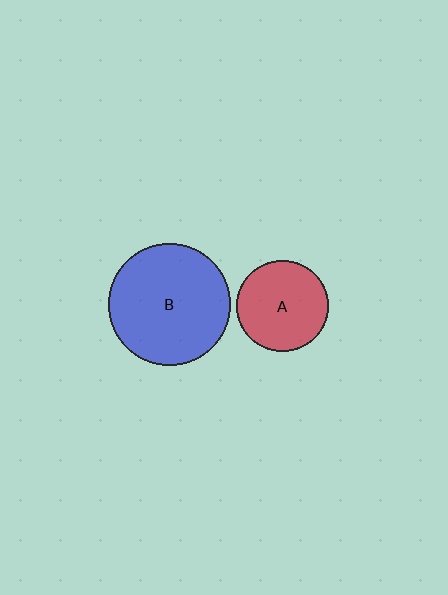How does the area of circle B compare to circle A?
Approximately 1.8 times.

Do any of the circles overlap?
No, none of the circles overlap.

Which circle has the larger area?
Circle B (blue).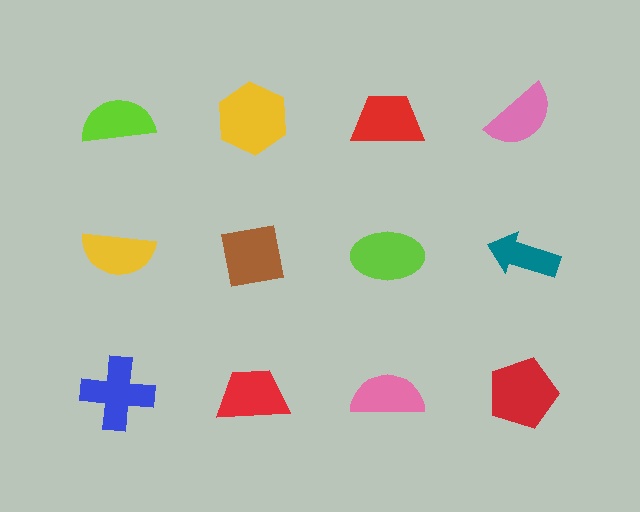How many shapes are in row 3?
4 shapes.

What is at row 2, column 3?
A lime ellipse.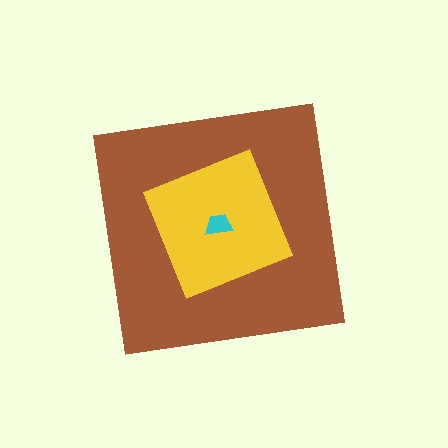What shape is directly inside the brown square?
The yellow square.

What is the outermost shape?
The brown square.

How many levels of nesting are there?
3.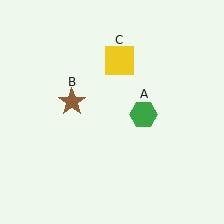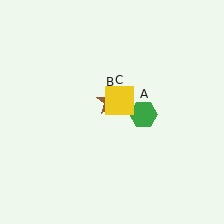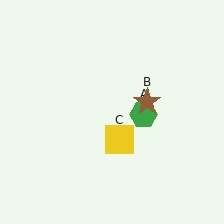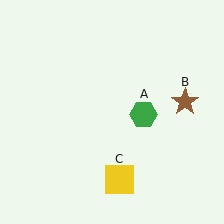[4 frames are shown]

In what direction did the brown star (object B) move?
The brown star (object B) moved right.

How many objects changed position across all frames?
2 objects changed position: brown star (object B), yellow square (object C).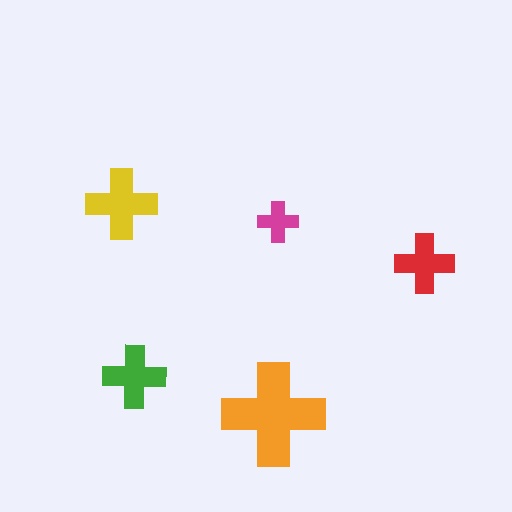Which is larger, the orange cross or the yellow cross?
The orange one.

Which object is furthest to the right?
The red cross is rightmost.